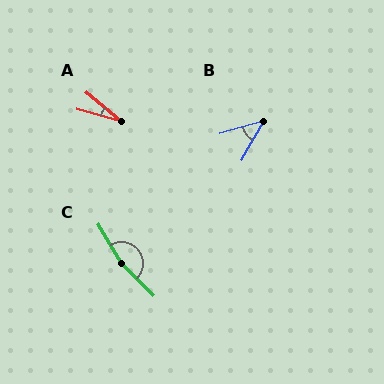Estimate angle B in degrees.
Approximately 44 degrees.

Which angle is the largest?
C, at approximately 165 degrees.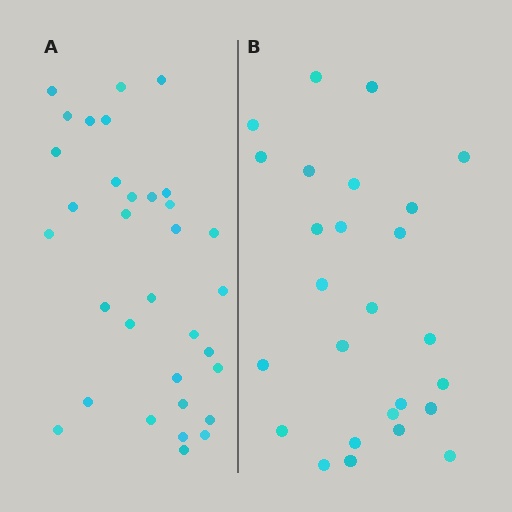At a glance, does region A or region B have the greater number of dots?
Region A (the left region) has more dots.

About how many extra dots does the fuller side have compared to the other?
Region A has roughly 8 or so more dots than region B.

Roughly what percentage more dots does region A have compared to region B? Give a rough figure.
About 25% more.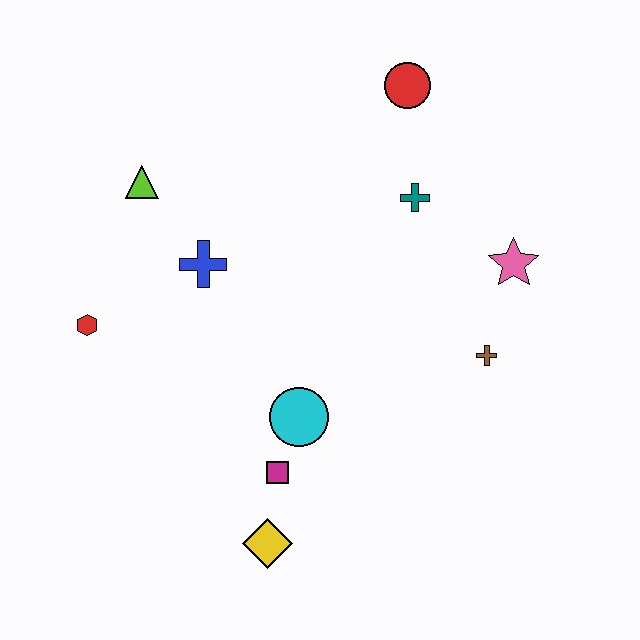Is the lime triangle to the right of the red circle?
No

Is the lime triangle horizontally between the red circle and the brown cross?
No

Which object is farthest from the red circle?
The yellow diamond is farthest from the red circle.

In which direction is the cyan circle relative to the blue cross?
The cyan circle is below the blue cross.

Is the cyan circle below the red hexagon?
Yes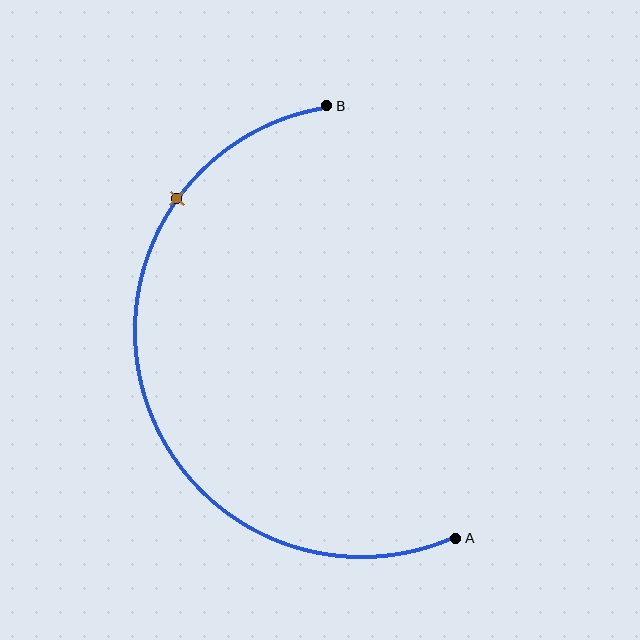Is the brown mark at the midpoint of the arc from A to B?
No. The brown mark lies on the arc but is closer to endpoint B. The arc midpoint would be at the point on the curve equidistant along the arc from both A and B.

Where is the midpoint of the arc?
The arc midpoint is the point on the curve farthest from the straight line joining A and B. It sits to the left of that line.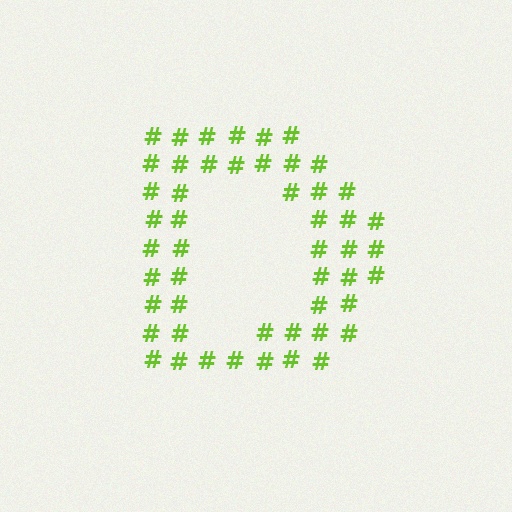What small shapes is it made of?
It is made of small hash symbols.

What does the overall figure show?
The overall figure shows the letter D.